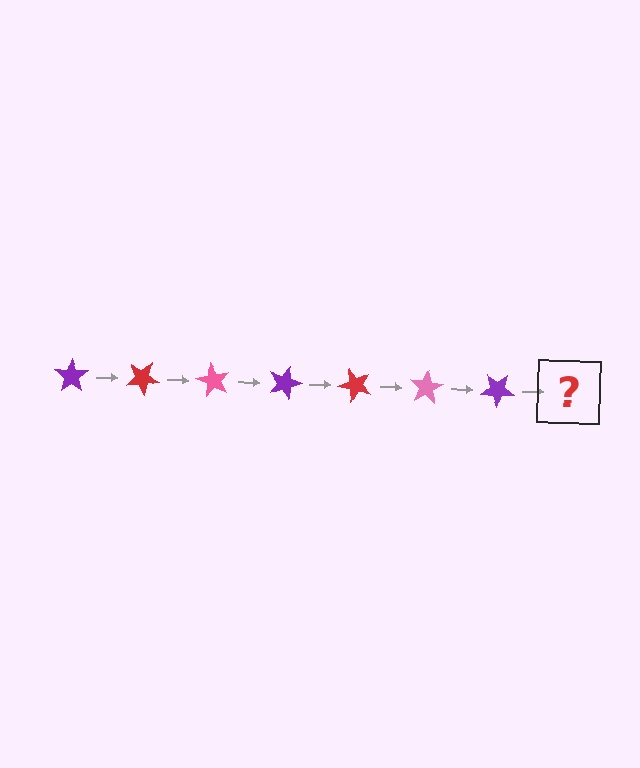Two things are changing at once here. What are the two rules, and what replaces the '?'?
The two rules are that it rotates 30 degrees each step and the color cycles through purple, red, and pink. The '?' should be a red star, rotated 210 degrees from the start.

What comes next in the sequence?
The next element should be a red star, rotated 210 degrees from the start.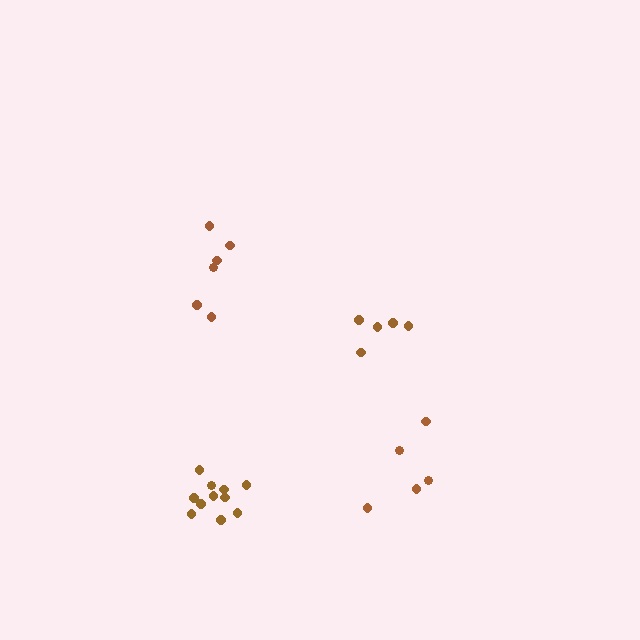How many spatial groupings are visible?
There are 4 spatial groupings.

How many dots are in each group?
Group 1: 5 dots, Group 2: 11 dots, Group 3: 5 dots, Group 4: 6 dots (27 total).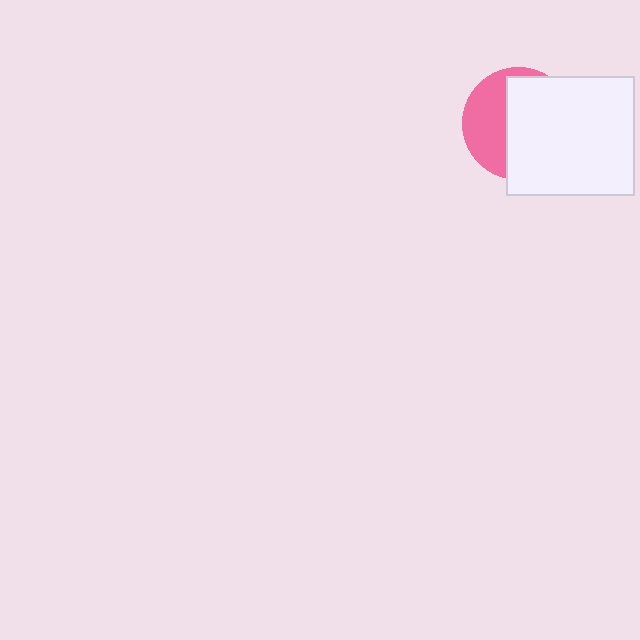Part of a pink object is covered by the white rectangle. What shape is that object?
It is a circle.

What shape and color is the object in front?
The object in front is a white rectangle.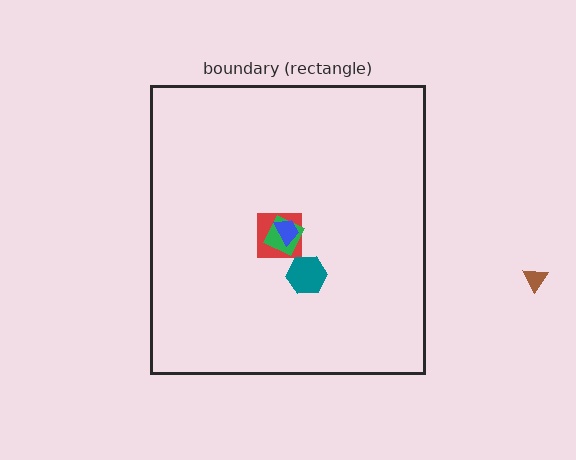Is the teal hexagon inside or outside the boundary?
Inside.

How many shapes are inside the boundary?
4 inside, 1 outside.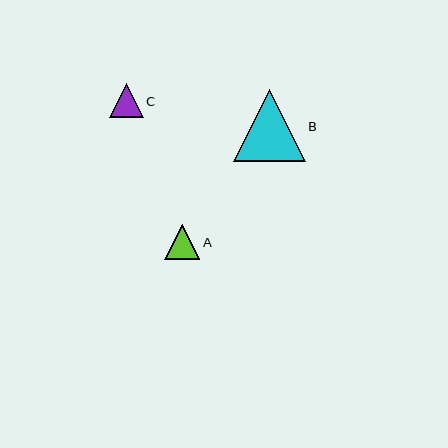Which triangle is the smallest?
Triangle C is the smallest with a size of approximately 34 pixels.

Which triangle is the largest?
Triangle B is the largest with a size of approximately 72 pixels.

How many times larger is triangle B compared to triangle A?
Triangle B is approximately 2.1 times the size of triangle A.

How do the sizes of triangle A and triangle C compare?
Triangle A and triangle C are approximately the same size.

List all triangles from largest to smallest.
From largest to smallest: B, A, C.